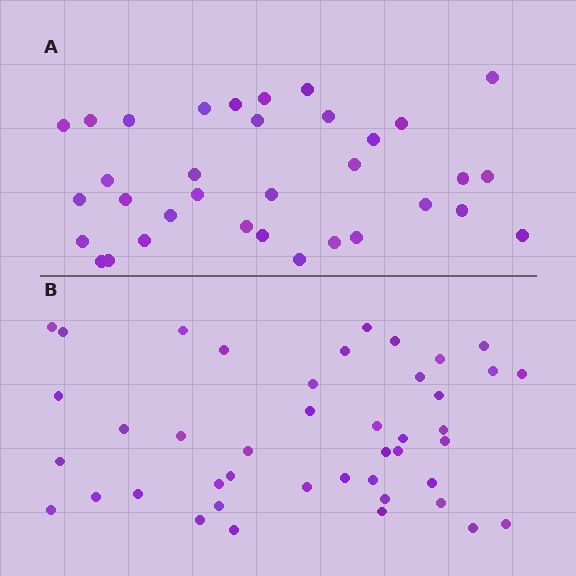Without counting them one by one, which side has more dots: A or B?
Region B (the bottom region) has more dots.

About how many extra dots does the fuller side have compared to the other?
Region B has roughly 8 or so more dots than region A.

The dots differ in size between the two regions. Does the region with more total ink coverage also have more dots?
No. Region A has more total ink coverage because its dots are larger, but region B actually contains more individual dots. Total area can be misleading — the number of items is what matters here.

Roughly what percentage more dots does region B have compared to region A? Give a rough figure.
About 25% more.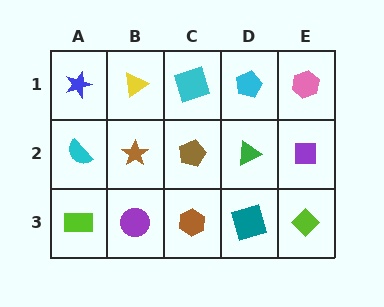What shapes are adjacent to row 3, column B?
A brown star (row 2, column B), a lime rectangle (row 3, column A), a brown hexagon (row 3, column C).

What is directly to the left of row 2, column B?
A cyan semicircle.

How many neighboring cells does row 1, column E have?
2.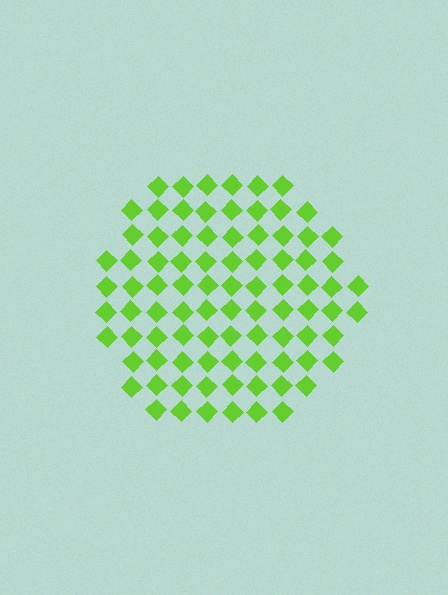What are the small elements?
The small elements are diamonds.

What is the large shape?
The large shape is a hexagon.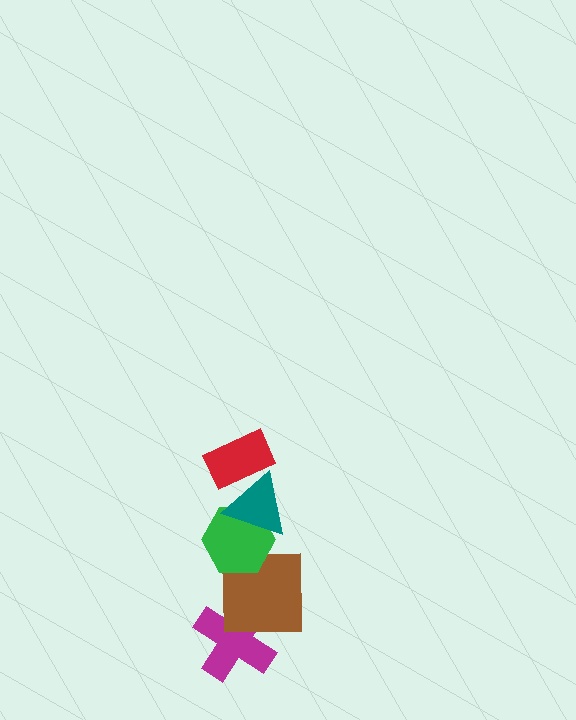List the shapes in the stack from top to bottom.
From top to bottom: the red rectangle, the teal triangle, the green hexagon, the brown square, the magenta cross.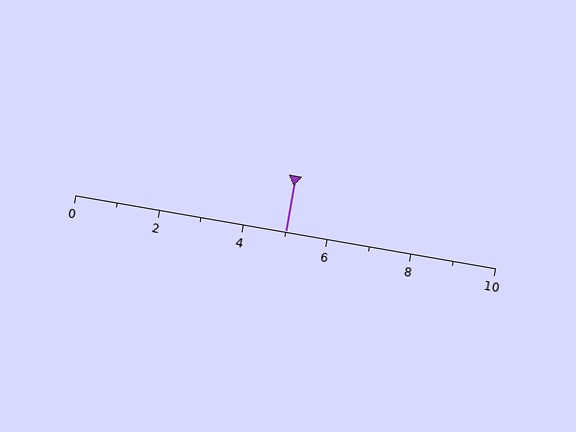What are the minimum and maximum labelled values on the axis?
The axis runs from 0 to 10.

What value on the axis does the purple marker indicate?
The marker indicates approximately 5.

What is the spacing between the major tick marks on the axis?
The major ticks are spaced 2 apart.